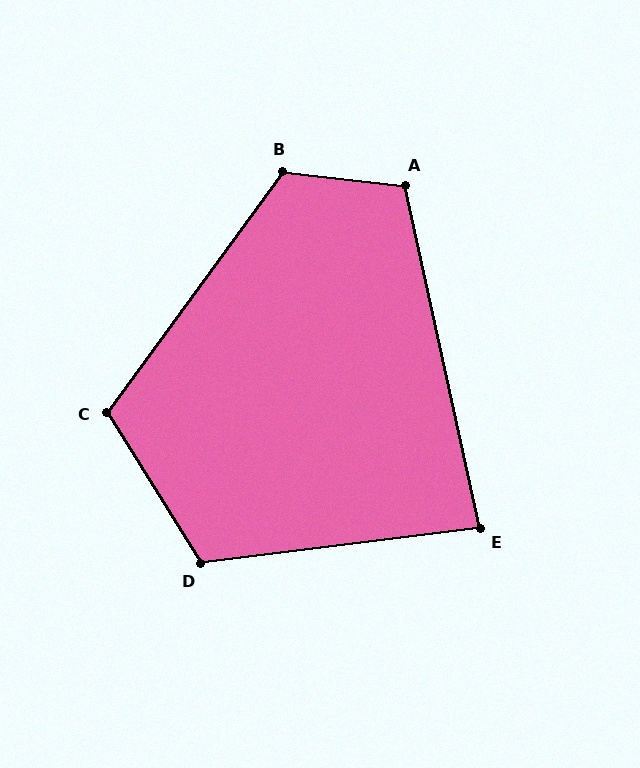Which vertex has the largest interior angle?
B, at approximately 120 degrees.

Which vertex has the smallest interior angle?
E, at approximately 85 degrees.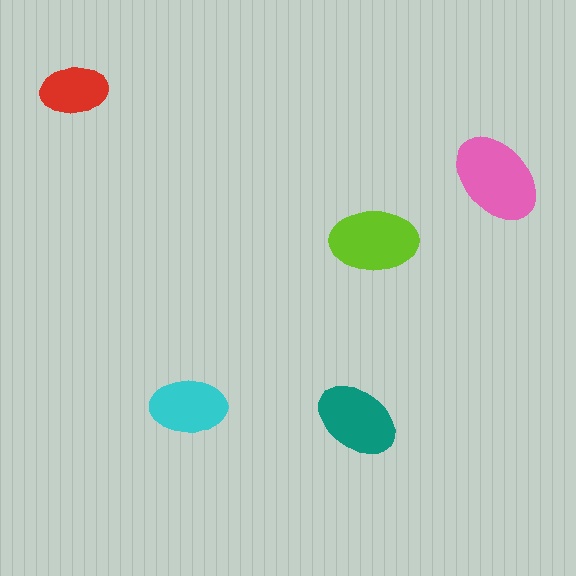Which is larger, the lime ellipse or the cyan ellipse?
The lime one.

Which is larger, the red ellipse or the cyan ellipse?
The cyan one.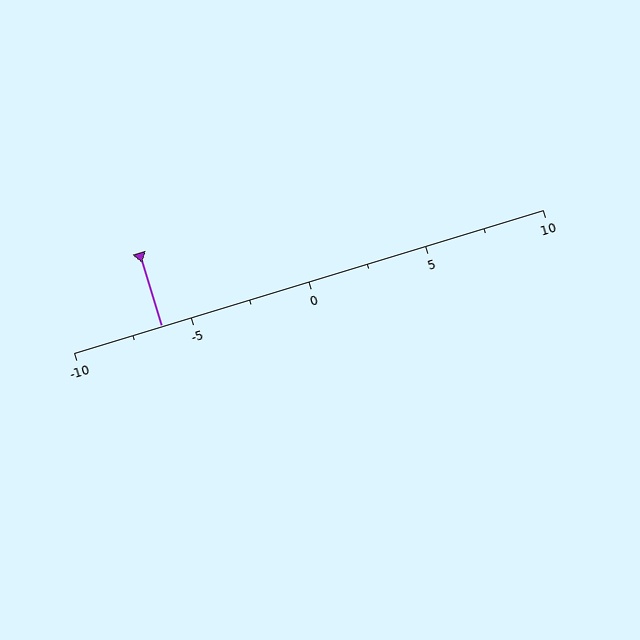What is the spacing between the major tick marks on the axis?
The major ticks are spaced 5 apart.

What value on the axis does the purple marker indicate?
The marker indicates approximately -6.2.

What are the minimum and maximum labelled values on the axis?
The axis runs from -10 to 10.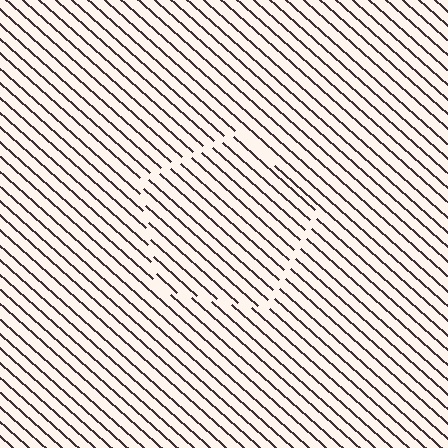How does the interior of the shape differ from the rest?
The interior of the shape contains the same grating, shifted by half a period — the contour is defined by the phase discontinuity where line-ends from the inner and outer gratings abut.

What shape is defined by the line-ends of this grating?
An illusory pentagon. The interior of the shape contains the same grating, shifted by half a period — the contour is defined by the phase discontinuity where line-ends from the inner and outer gratings abut.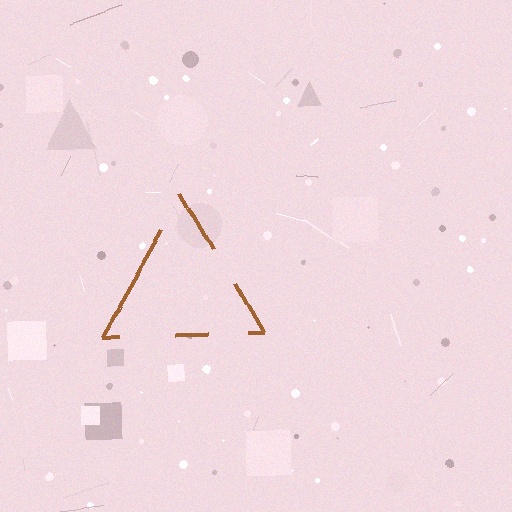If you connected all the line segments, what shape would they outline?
They would outline a triangle.